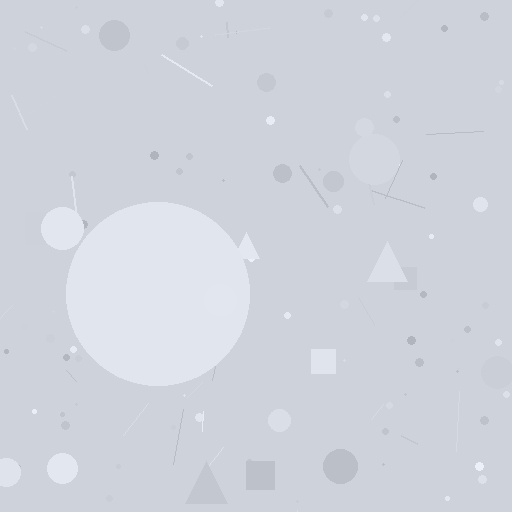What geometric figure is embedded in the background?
A circle is embedded in the background.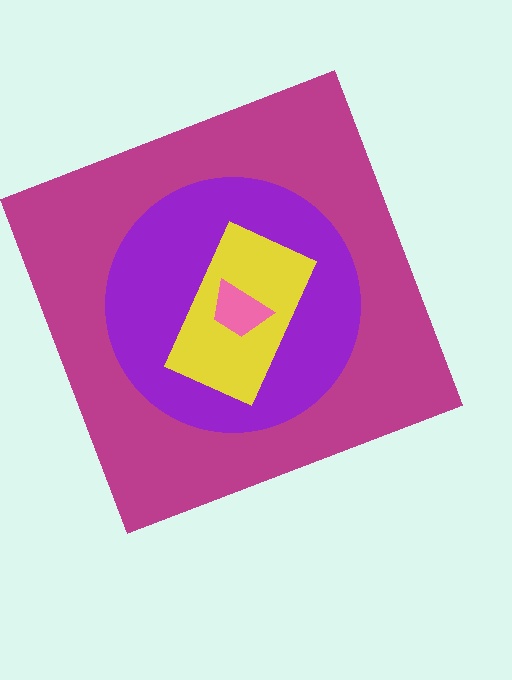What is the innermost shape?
The pink trapezoid.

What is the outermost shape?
The magenta square.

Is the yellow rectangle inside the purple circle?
Yes.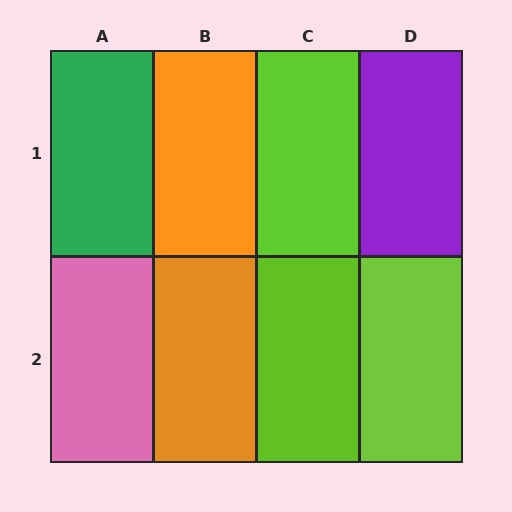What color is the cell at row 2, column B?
Orange.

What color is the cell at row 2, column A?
Pink.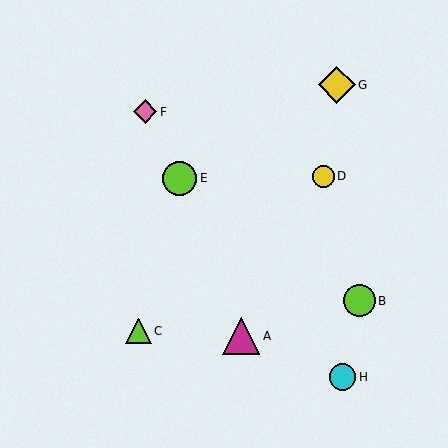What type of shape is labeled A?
Shape A is a magenta triangle.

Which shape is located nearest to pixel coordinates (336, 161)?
The yellow circle (labeled D) at (323, 176) is nearest to that location.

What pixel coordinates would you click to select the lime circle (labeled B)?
Click at (359, 301) to select the lime circle B.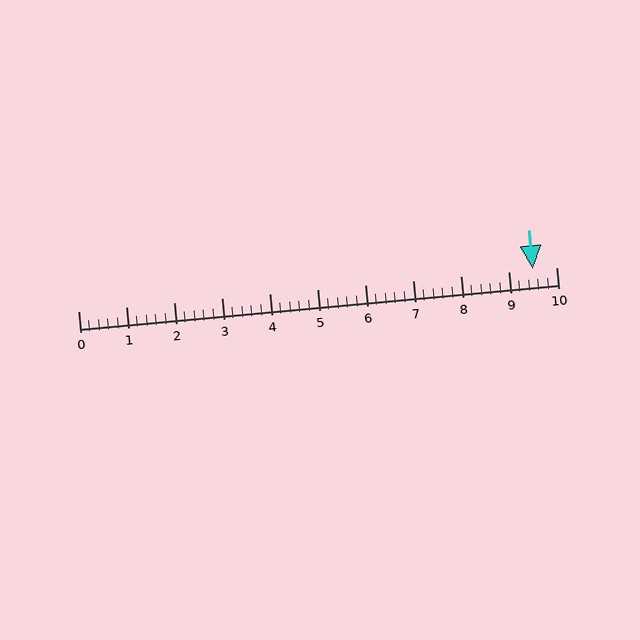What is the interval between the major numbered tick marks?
The major tick marks are spaced 1 units apart.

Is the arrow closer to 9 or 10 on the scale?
The arrow is closer to 10.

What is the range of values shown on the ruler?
The ruler shows values from 0 to 10.